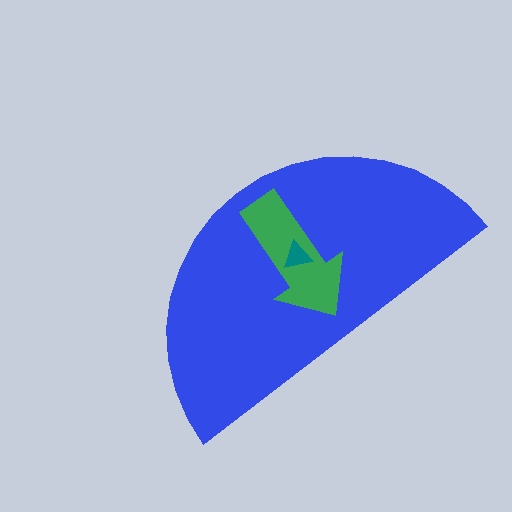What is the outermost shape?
The blue semicircle.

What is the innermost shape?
The teal triangle.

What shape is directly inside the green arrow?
The teal triangle.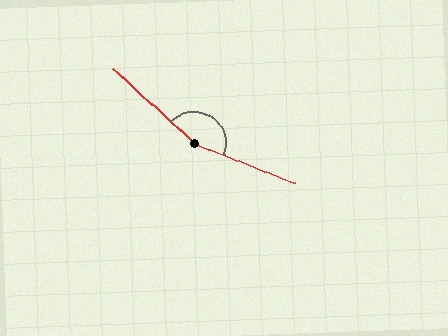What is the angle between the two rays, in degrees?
Approximately 159 degrees.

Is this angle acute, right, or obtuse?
It is obtuse.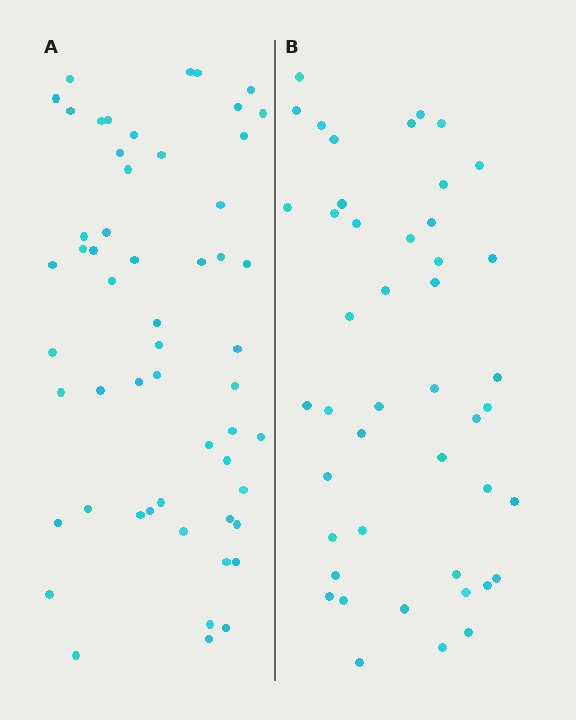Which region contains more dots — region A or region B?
Region A (the left region) has more dots.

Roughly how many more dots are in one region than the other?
Region A has roughly 10 or so more dots than region B.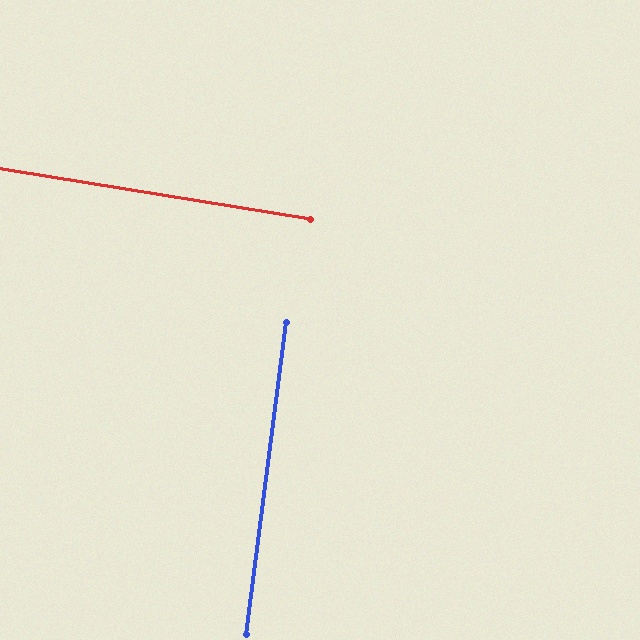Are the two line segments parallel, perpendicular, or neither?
Perpendicular — they meet at approximately 88°.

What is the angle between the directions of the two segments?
Approximately 88 degrees.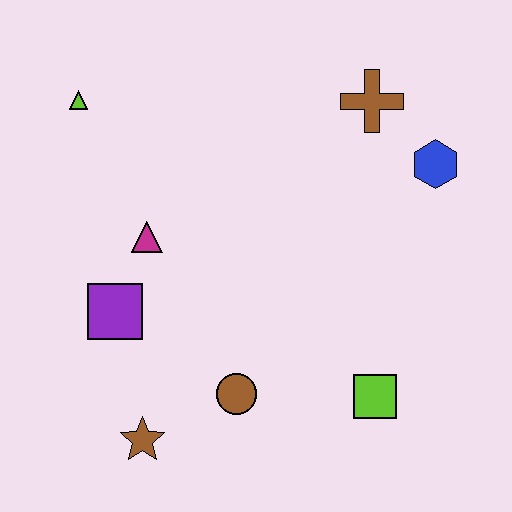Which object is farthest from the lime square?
The lime triangle is farthest from the lime square.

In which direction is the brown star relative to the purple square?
The brown star is below the purple square.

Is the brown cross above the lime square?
Yes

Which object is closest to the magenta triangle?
The purple square is closest to the magenta triangle.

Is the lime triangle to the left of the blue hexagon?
Yes